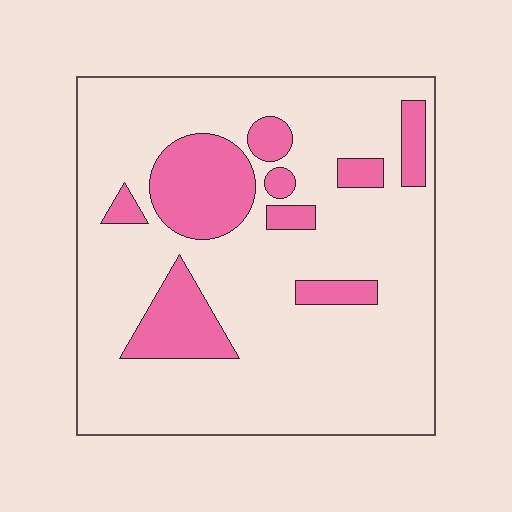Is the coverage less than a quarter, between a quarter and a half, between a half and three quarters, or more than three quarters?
Less than a quarter.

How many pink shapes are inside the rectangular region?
9.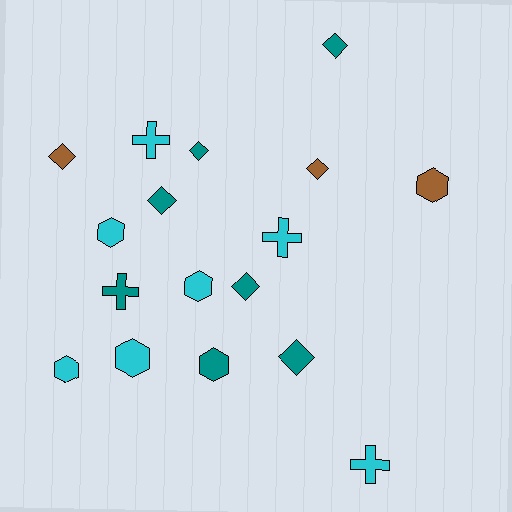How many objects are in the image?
There are 17 objects.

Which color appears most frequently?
Teal, with 7 objects.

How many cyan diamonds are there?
There are no cyan diamonds.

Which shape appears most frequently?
Diamond, with 7 objects.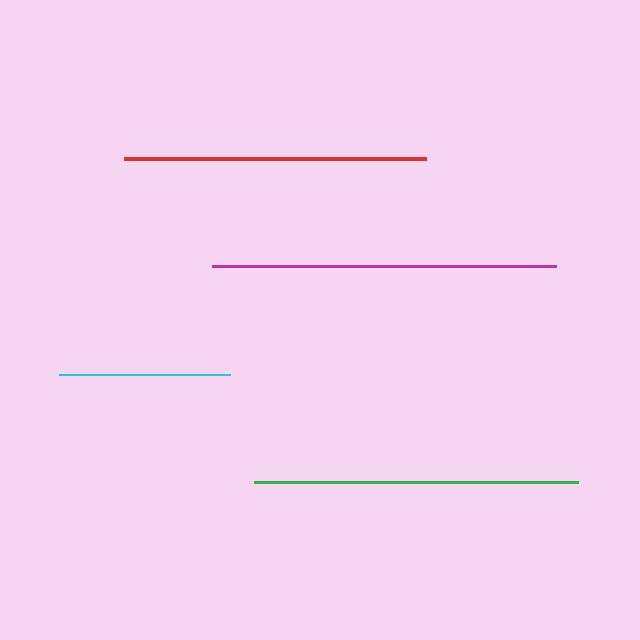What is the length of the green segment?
The green segment is approximately 323 pixels long.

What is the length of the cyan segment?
The cyan segment is approximately 170 pixels long.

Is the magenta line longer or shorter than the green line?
The magenta line is longer than the green line.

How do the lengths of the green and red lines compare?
The green and red lines are approximately the same length.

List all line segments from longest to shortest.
From longest to shortest: magenta, green, red, cyan.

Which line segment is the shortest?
The cyan line is the shortest at approximately 170 pixels.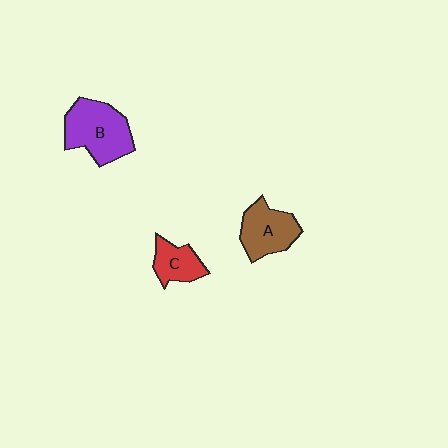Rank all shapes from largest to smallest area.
From largest to smallest: B (purple), A (brown), C (red).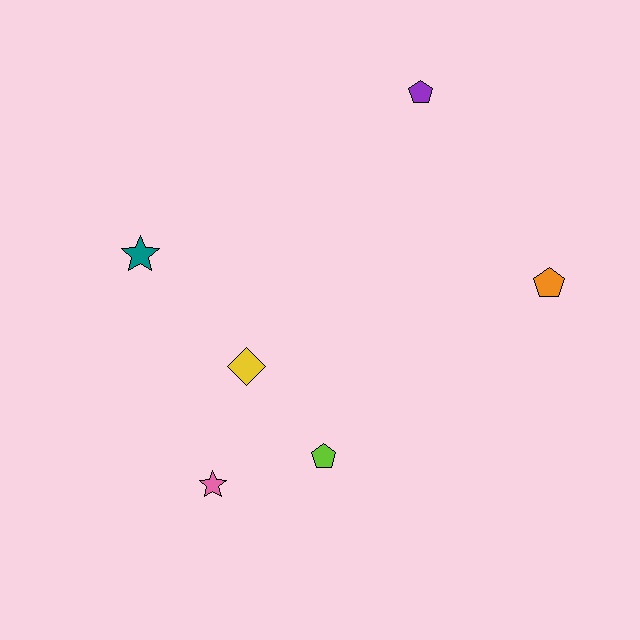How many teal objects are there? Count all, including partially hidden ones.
There is 1 teal object.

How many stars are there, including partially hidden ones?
There are 2 stars.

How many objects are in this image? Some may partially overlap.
There are 6 objects.